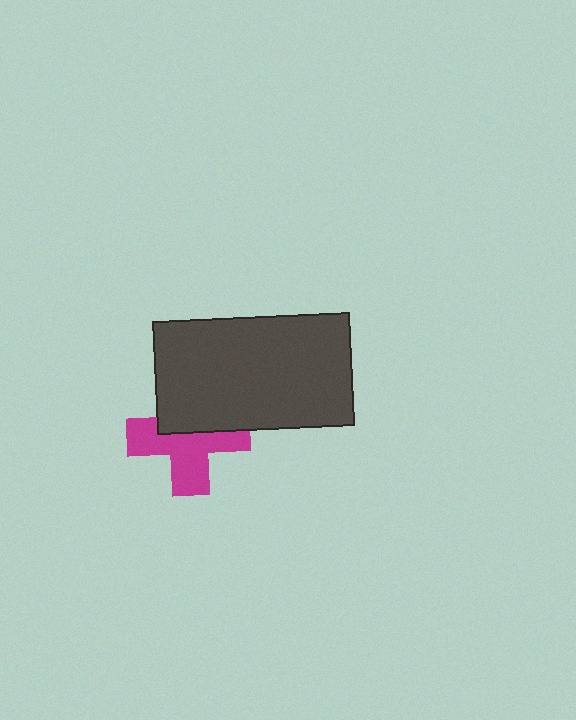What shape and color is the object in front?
The object in front is a dark gray rectangle.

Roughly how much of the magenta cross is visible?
About half of it is visible (roughly 58%).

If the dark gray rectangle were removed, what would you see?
You would see the complete magenta cross.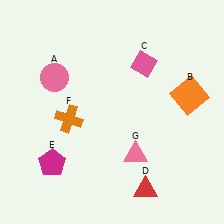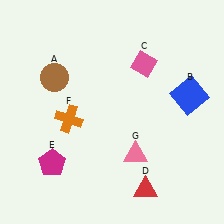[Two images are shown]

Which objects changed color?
A changed from pink to brown. B changed from orange to blue.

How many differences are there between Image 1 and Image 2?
There are 2 differences between the two images.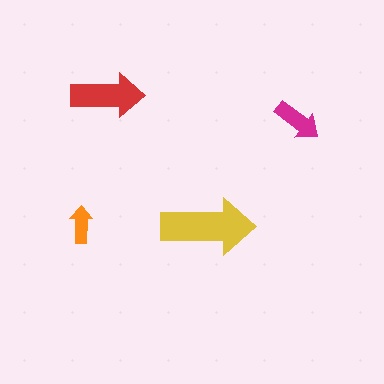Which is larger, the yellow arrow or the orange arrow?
The yellow one.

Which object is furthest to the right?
The magenta arrow is rightmost.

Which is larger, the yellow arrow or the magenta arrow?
The yellow one.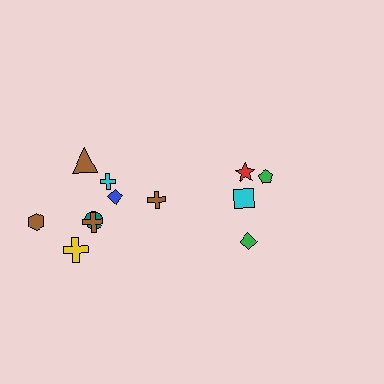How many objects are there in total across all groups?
There are 12 objects.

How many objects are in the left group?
There are 8 objects.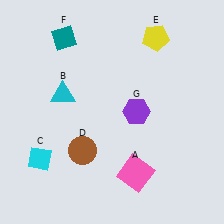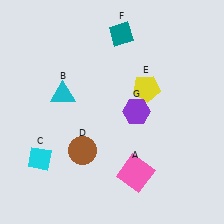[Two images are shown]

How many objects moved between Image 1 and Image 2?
2 objects moved between the two images.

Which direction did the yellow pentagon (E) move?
The yellow pentagon (E) moved down.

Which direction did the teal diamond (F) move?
The teal diamond (F) moved right.